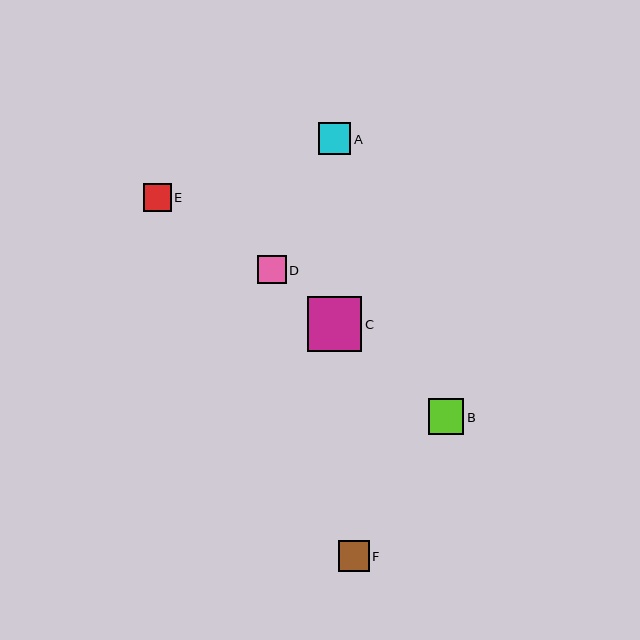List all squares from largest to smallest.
From largest to smallest: C, B, A, F, D, E.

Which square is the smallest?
Square E is the smallest with a size of approximately 27 pixels.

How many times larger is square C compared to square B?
Square C is approximately 1.5 times the size of square B.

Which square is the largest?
Square C is the largest with a size of approximately 55 pixels.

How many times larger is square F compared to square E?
Square F is approximately 1.1 times the size of square E.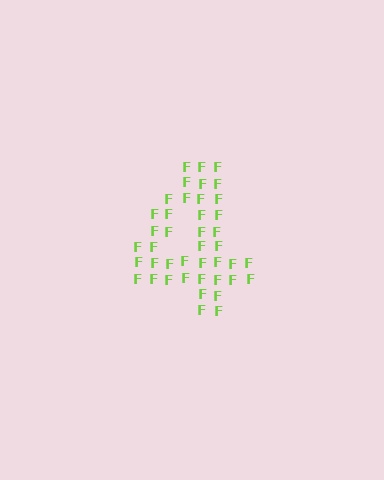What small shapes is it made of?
It is made of small letter F's.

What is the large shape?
The large shape is the digit 4.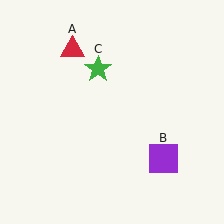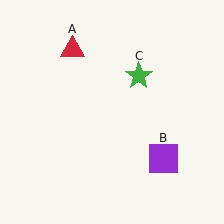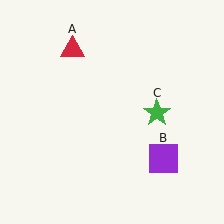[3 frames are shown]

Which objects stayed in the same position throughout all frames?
Red triangle (object A) and purple square (object B) remained stationary.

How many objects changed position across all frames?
1 object changed position: green star (object C).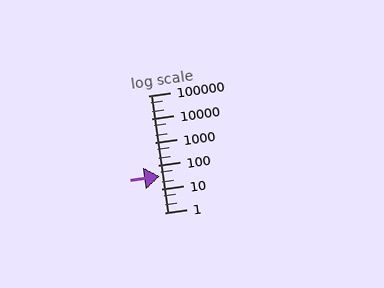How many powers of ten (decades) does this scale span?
The scale spans 5 decades, from 1 to 100000.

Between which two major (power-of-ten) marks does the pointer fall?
The pointer is between 10 and 100.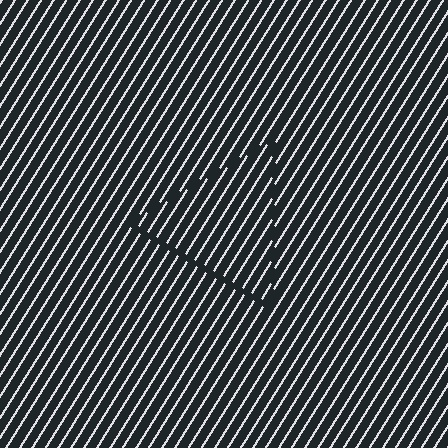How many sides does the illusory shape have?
3 sides — the line-ends trace a triangle.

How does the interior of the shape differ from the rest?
The interior of the shape contains the same grating, shifted by half a period — the contour is defined by the phase discontinuity where line-ends from the inner and outer gratings abut.